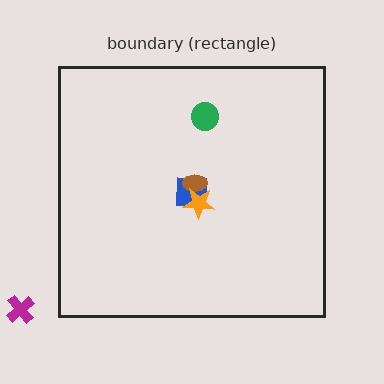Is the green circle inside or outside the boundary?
Inside.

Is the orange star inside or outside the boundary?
Inside.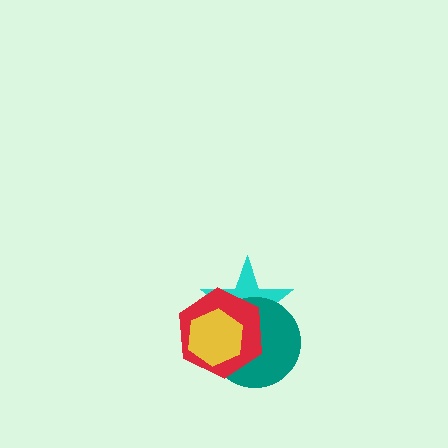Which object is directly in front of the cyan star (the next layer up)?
The teal circle is directly in front of the cyan star.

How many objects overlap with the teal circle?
3 objects overlap with the teal circle.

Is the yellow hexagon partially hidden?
No, no other shape covers it.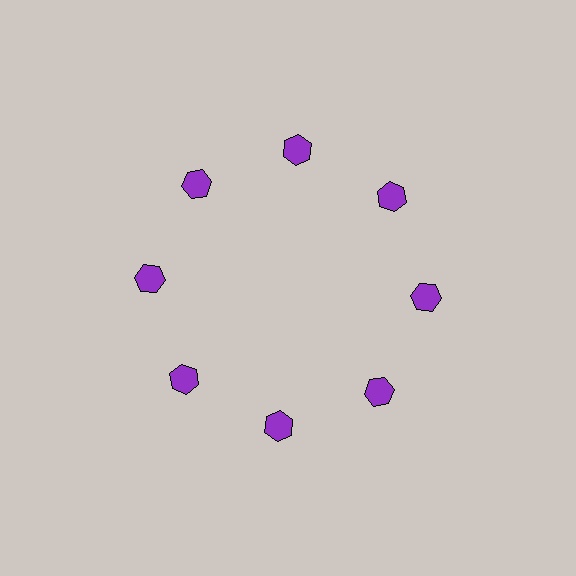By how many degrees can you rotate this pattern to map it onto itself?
The pattern maps onto itself every 45 degrees of rotation.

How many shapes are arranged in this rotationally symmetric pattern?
There are 8 shapes, arranged in 8 groups of 1.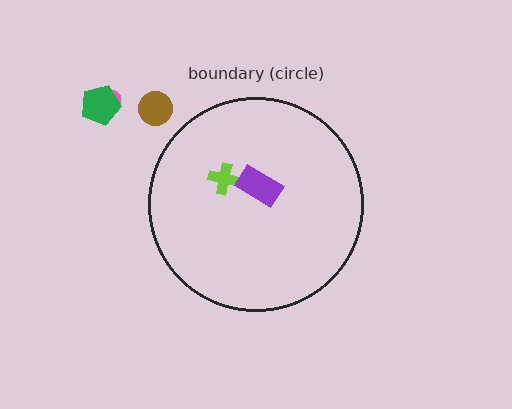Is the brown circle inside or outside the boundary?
Outside.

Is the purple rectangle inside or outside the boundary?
Inside.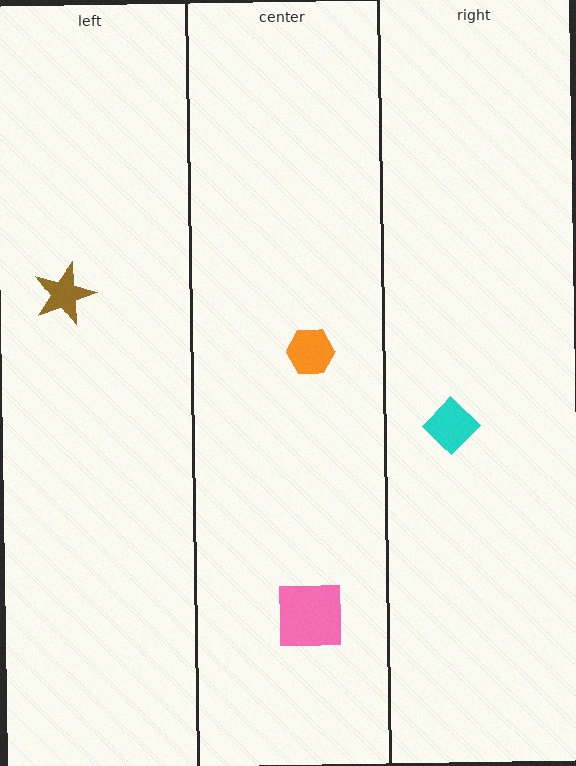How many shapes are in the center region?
2.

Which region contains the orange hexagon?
The center region.